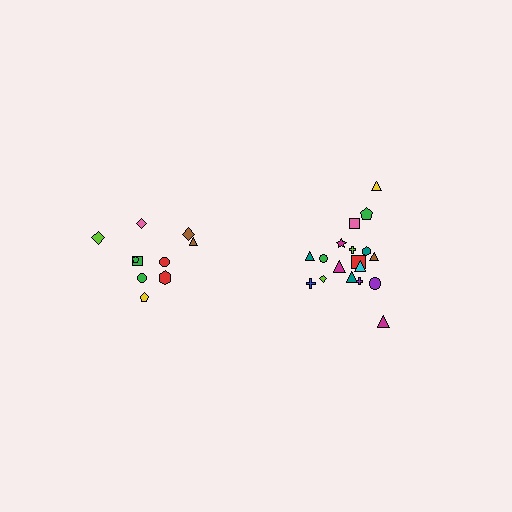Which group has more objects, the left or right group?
The right group.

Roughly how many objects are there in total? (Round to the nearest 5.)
Roughly 30 objects in total.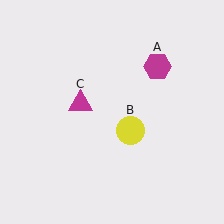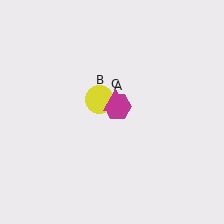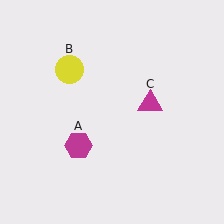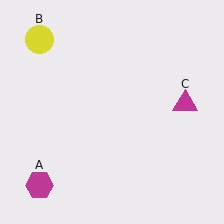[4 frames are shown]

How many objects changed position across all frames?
3 objects changed position: magenta hexagon (object A), yellow circle (object B), magenta triangle (object C).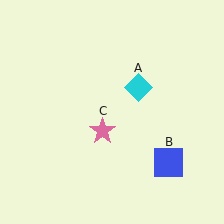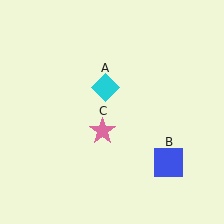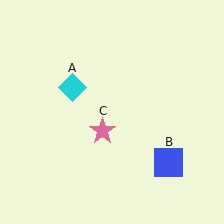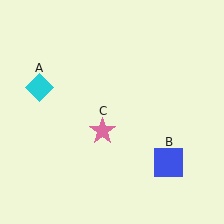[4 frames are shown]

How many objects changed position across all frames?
1 object changed position: cyan diamond (object A).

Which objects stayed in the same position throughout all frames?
Blue square (object B) and pink star (object C) remained stationary.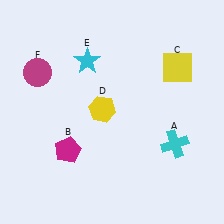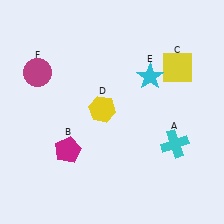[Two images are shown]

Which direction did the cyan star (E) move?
The cyan star (E) moved right.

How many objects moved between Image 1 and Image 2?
1 object moved between the two images.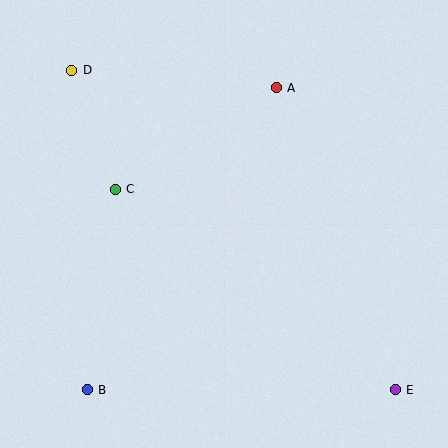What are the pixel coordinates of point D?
Point D is at (72, 70).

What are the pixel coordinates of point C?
Point C is at (115, 189).